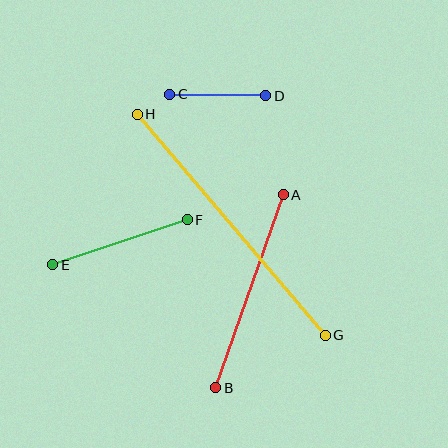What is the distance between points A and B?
The distance is approximately 204 pixels.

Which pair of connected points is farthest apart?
Points G and H are farthest apart.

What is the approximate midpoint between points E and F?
The midpoint is at approximately (120, 242) pixels.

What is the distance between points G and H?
The distance is approximately 290 pixels.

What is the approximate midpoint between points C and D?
The midpoint is at approximately (218, 95) pixels.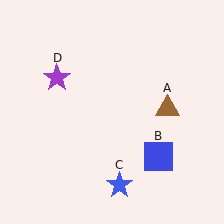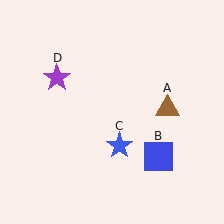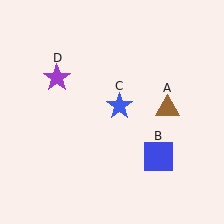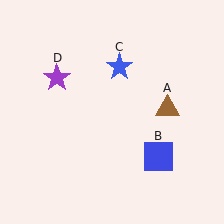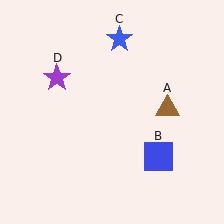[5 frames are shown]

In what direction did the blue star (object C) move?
The blue star (object C) moved up.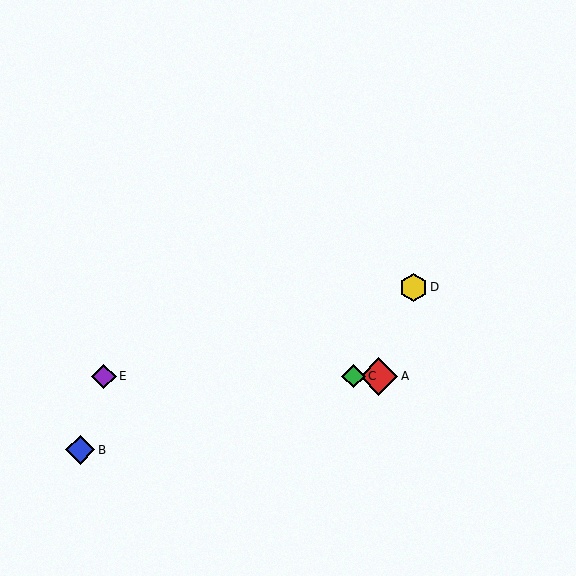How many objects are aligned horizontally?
3 objects (A, C, E) are aligned horizontally.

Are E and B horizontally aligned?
No, E is at y≈376 and B is at y≈450.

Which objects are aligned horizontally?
Objects A, C, E are aligned horizontally.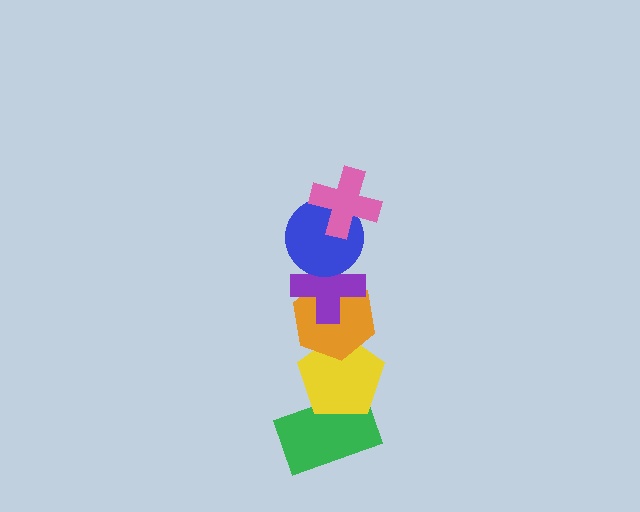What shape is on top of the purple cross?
The blue circle is on top of the purple cross.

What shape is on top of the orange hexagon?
The purple cross is on top of the orange hexagon.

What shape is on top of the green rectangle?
The yellow pentagon is on top of the green rectangle.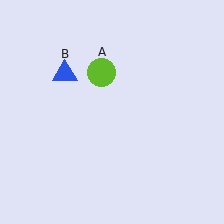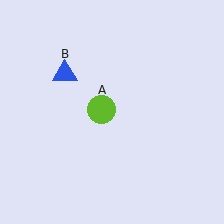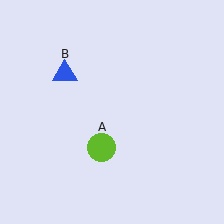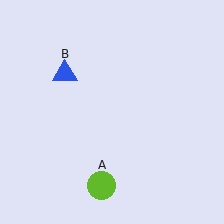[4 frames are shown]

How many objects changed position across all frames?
1 object changed position: lime circle (object A).